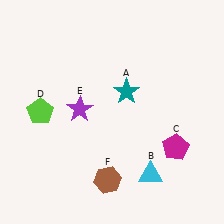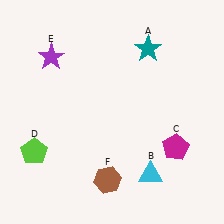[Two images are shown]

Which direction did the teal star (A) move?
The teal star (A) moved up.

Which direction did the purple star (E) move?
The purple star (E) moved up.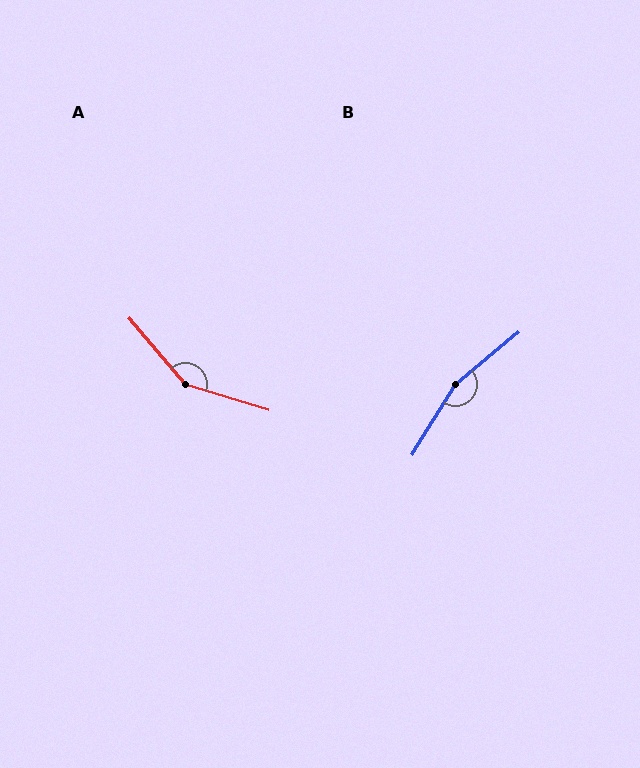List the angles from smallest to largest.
A (147°), B (161°).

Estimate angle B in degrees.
Approximately 161 degrees.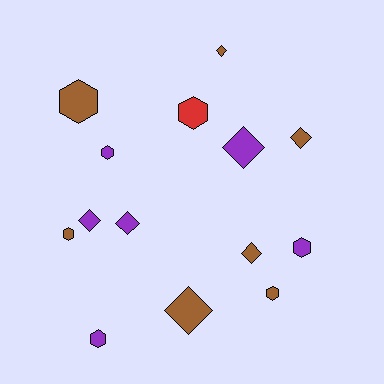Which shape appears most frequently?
Diamond, with 7 objects.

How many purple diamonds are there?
There are 3 purple diamonds.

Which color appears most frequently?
Brown, with 7 objects.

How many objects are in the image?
There are 14 objects.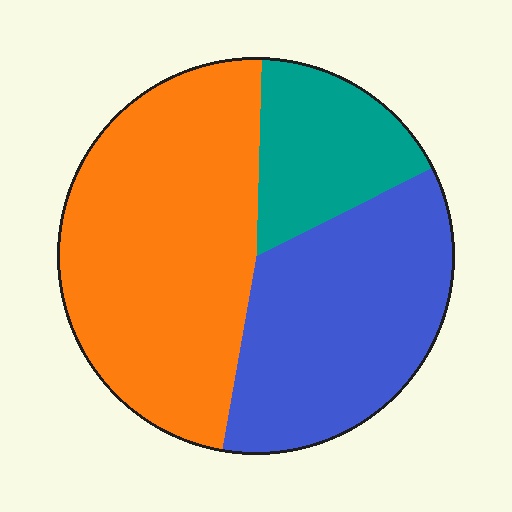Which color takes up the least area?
Teal, at roughly 15%.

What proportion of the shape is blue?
Blue covers roughly 35% of the shape.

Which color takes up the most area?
Orange, at roughly 50%.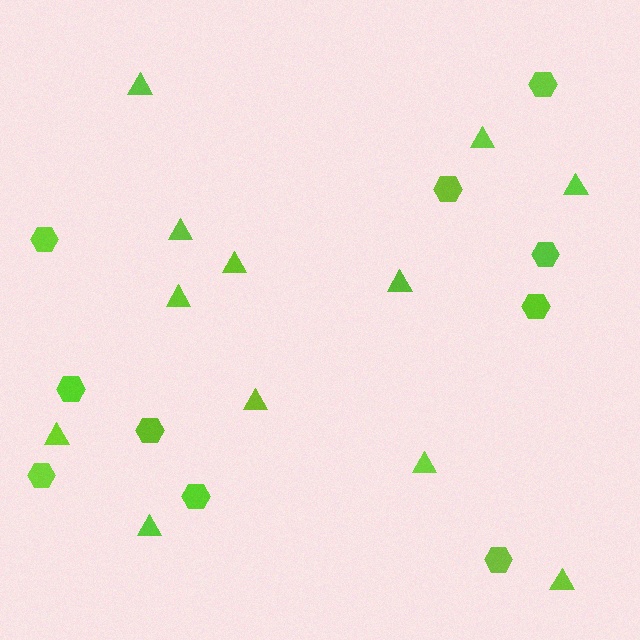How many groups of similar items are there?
There are 2 groups: one group of triangles (12) and one group of hexagons (10).